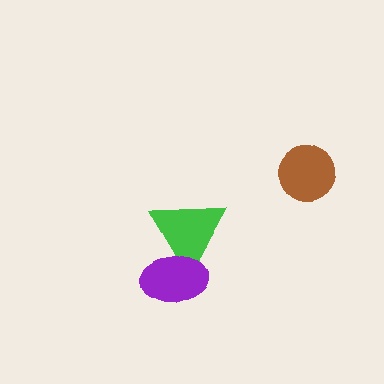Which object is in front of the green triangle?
The purple ellipse is in front of the green triangle.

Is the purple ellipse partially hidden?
No, no other shape covers it.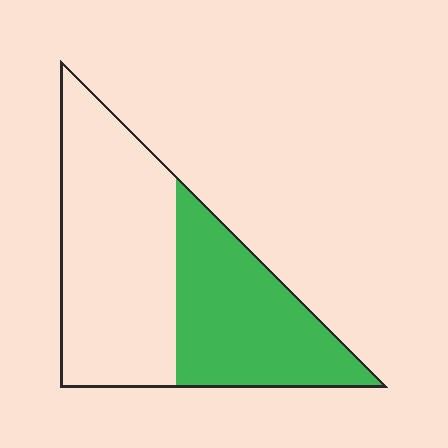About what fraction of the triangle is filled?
About two fifths (2/5).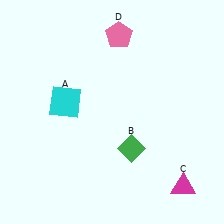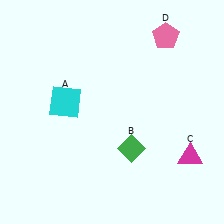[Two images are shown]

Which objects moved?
The objects that moved are: the magenta triangle (C), the pink pentagon (D).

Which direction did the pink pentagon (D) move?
The pink pentagon (D) moved right.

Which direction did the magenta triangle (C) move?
The magenta triangle (C) moved up.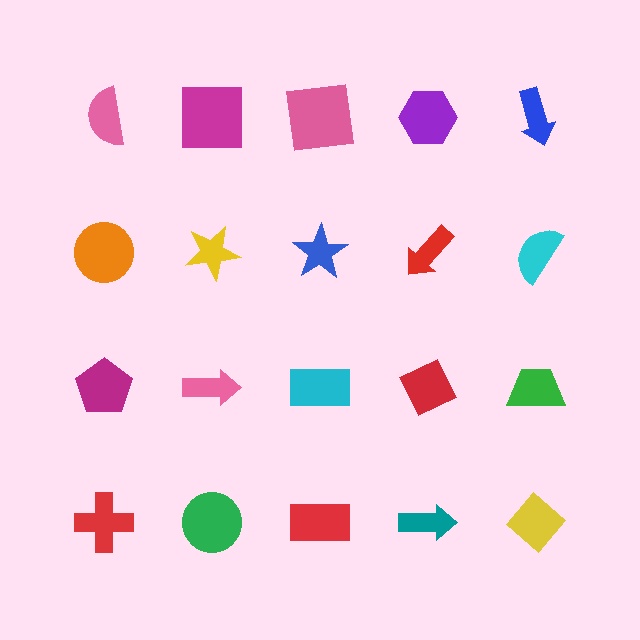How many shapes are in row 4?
5 shapes.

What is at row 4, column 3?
A red rectangle.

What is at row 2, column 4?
A red arrow.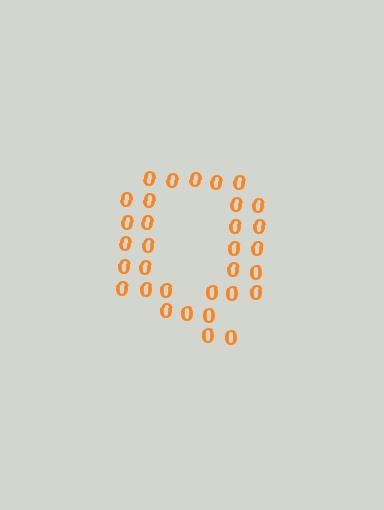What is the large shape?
The large shape is the letter Q.